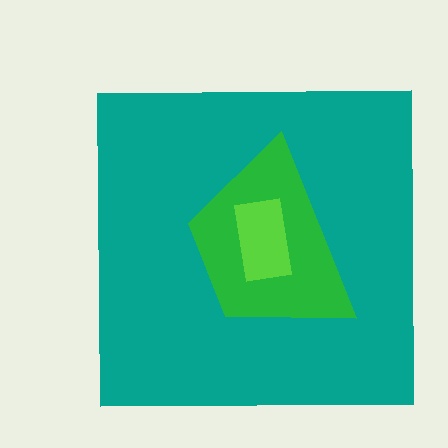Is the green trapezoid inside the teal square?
Yes.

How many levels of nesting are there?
3.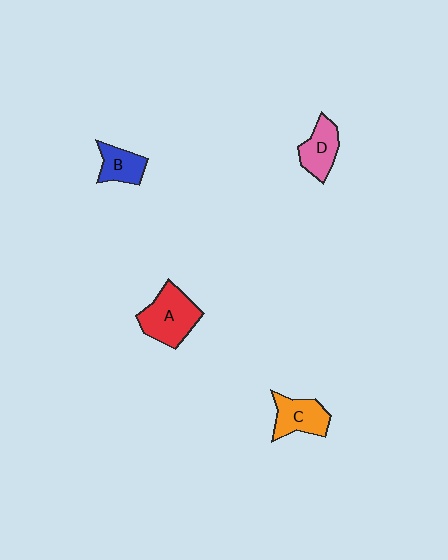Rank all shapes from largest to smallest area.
From largest to smallest: A (red), C (orange), D (pink), B (blue).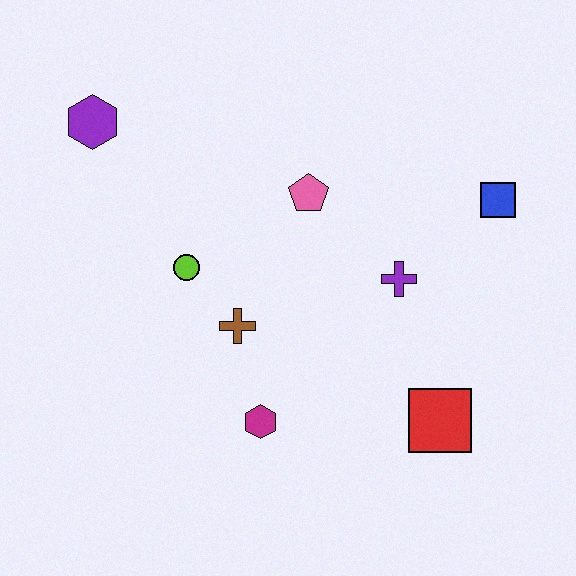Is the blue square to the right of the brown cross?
Yes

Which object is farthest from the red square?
The purple hexagon is farthest from the red square.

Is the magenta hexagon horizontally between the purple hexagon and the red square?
Yes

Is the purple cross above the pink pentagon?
No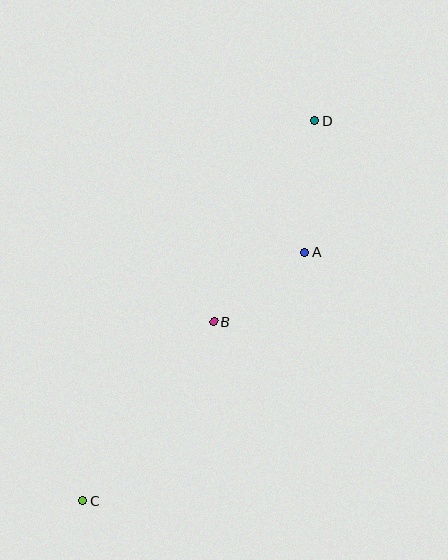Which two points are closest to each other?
Points A and B are closest to each other.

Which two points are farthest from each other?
Points C and D are farthest from each other.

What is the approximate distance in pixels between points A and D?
The distance between A and D is approximately 132 pixels.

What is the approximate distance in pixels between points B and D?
The distance between B and D is approximately 225 pixels.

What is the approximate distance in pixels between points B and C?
The distance between B and C is approximately 222 pixels.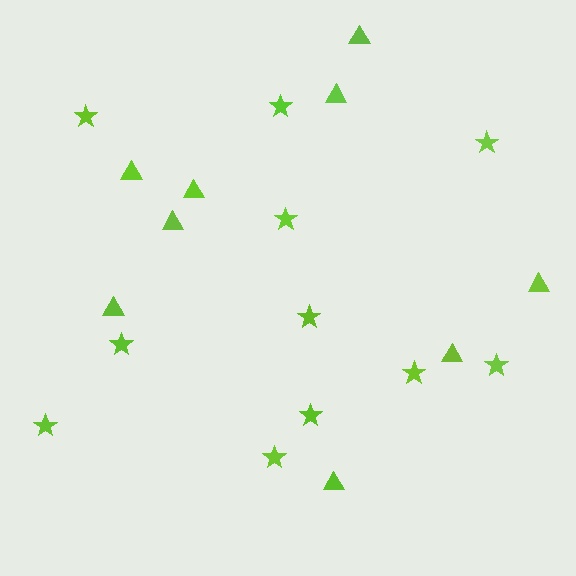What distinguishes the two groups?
There are 2 groups: one group of stars (11) and one group of triangles (9).